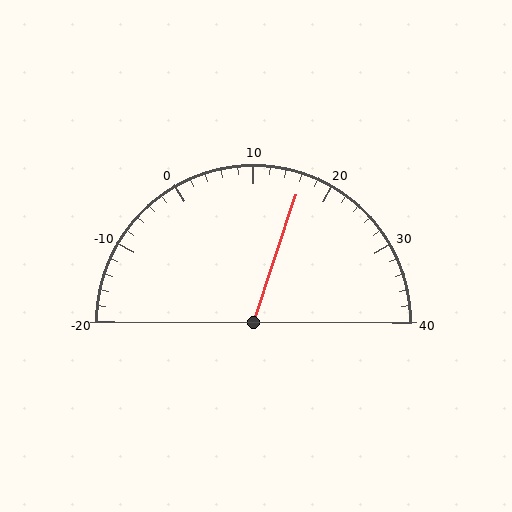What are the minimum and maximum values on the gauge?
The gauge ranges from -20 to 40.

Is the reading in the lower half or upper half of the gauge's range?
The reading is in the upper half of the range (-20 to 40).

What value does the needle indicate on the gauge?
The needle indicates approximately 16.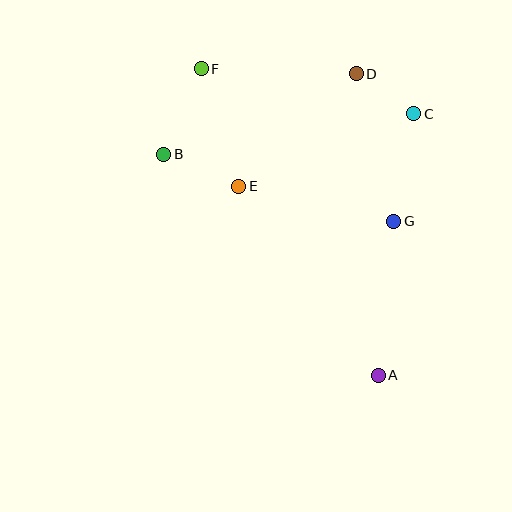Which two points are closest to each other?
Points C and D are closest to each other.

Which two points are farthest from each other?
Points A and F are farthest from each other.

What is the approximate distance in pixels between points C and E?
The distance between C and E is approximately 190 pixels.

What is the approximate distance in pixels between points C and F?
The distance between C and F is approximately 218 pixels.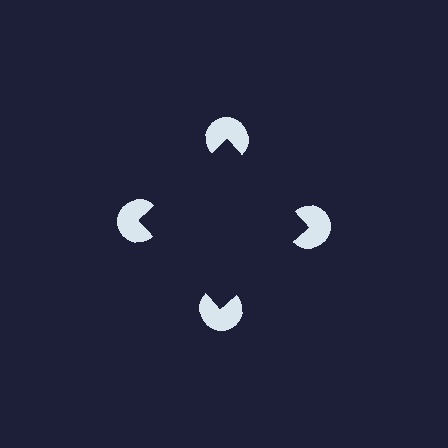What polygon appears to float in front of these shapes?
An illusory square — its edges are inferred from the aligned wedge cuts in the pac-man discs, not physically drawn.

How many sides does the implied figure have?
4 sides.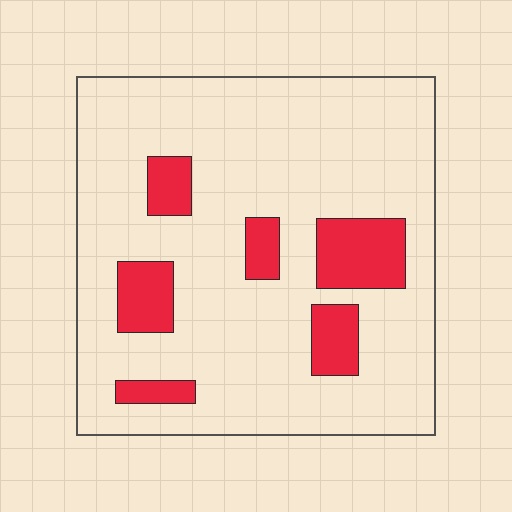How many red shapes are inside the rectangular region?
6.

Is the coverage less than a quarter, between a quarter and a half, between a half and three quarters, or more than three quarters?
Less than a quarter.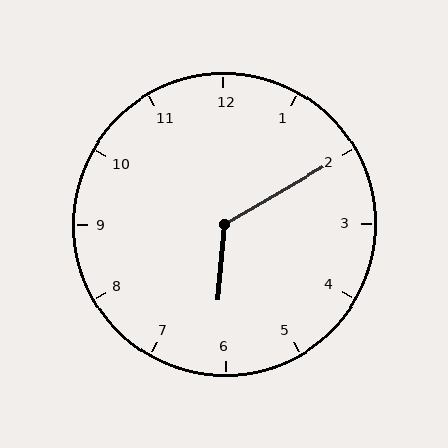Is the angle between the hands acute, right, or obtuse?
It is obtuse.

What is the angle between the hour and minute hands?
Approximately 125 degrees.